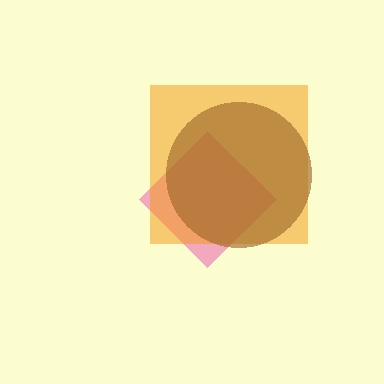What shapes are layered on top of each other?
The layered shapes are: a pink diamond, an orange square, a brown circle.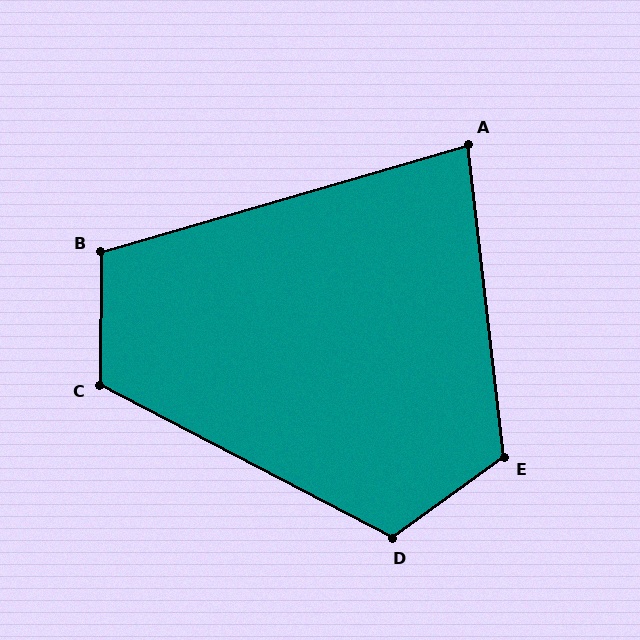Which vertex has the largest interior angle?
E, at approximately 119 degrees.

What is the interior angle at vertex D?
Approximately 117 degrees (obtuse).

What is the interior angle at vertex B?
Approximately 107 degrees (obtuse).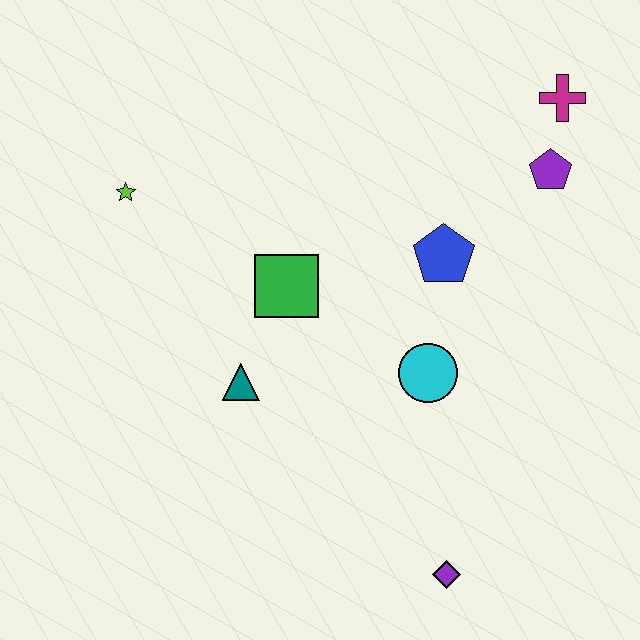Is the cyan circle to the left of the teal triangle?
No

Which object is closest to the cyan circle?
The blue pentagon is closest to the cyan circle.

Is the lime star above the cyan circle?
Yes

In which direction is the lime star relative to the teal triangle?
The lime star is above the teal triangle.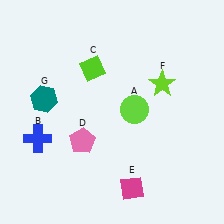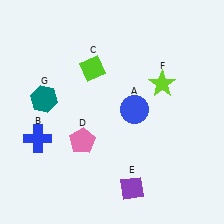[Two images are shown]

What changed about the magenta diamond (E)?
In Image 1, E is magenta. In Image 2, it changed to purple.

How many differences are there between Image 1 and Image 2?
There are 2 differences between the two images.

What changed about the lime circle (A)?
In Image 1, A is lime. In Image 2, it changed to blue.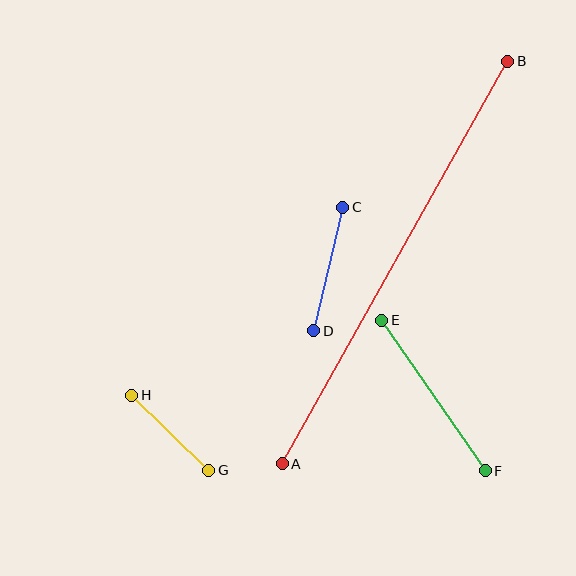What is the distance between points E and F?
The distance is approximately 183 pixels.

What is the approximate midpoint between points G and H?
The midpoint is at approximately (170, 433) pixels.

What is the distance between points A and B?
The distance is approximately 461 pixels.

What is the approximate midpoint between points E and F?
The midpoint is at approximately (433, 395) pixels.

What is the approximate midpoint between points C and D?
The midpoint is at approximately (328, 269) pixels.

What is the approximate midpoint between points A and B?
The midpoint is at approximately (395, 262) pixels.